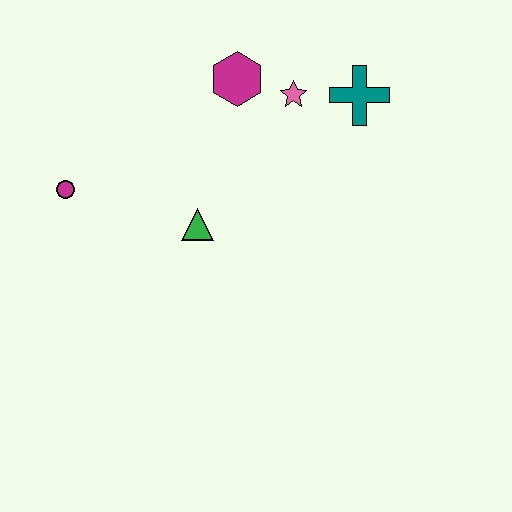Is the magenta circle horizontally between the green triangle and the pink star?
No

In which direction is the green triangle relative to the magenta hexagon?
The green triangle is below the magenta hexagon.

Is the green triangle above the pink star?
No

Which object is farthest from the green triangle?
The teal cross is farthest from the green triangle.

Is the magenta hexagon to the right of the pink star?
No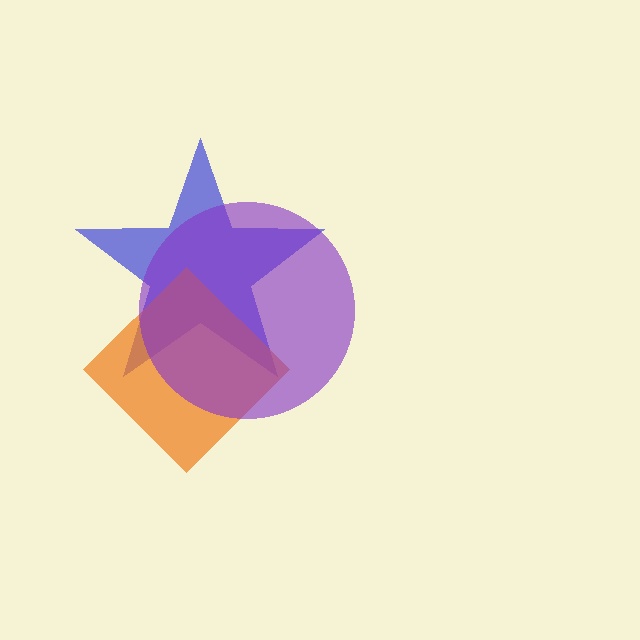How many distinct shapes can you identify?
There are 3 distinct shapes: a blue star, an orange diamond, a purple circle.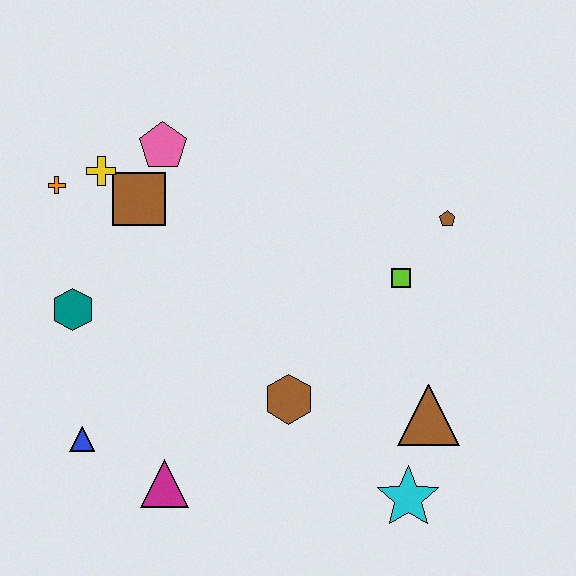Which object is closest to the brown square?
The yellow cross is closest to the brown square.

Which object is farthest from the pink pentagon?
The cyan star is farthest from the pink pentagon.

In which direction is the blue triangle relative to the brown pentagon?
The blue triangle is to the left of the brown pentagon.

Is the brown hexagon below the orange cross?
Yes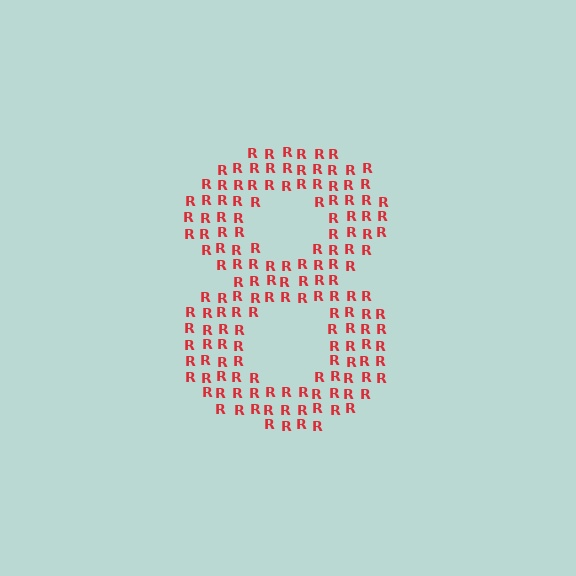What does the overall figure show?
The overall figure shows the digit 8.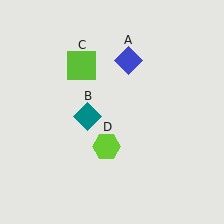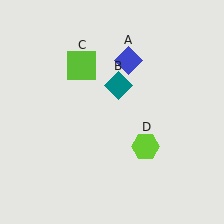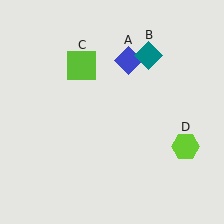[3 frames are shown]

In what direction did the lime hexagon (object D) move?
The lime hexagon (object D) moved right.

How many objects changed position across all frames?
2 objects changed position: teal diamond (object B), lime hexagon (object D).